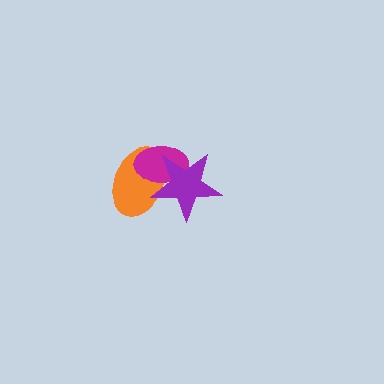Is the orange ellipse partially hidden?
Yes, it is partially covered by another shape.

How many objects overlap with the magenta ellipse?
2 objects overlap with the magenta ellipse.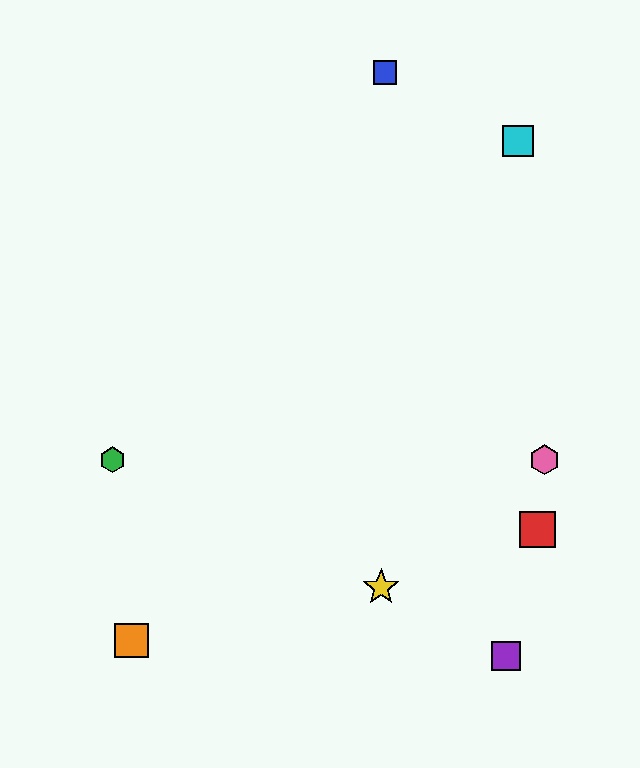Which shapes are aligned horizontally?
The green hexagon, the pink hexagon are aligned horizontally.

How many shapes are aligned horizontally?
2 shapes (the green hexagon, the pink hexagon) are aligned horizontally.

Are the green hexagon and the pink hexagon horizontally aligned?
Yes, both are at y≈460.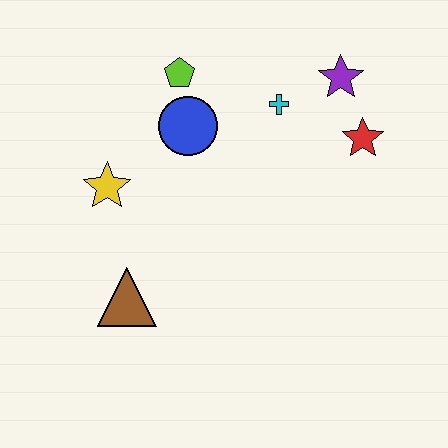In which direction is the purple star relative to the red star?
The purple star is above the red star.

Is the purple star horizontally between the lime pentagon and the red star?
Yes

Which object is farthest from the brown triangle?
The purple star is farthest from the brown triangle.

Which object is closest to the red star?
The purple star is closest to the red star.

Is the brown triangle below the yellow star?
Yes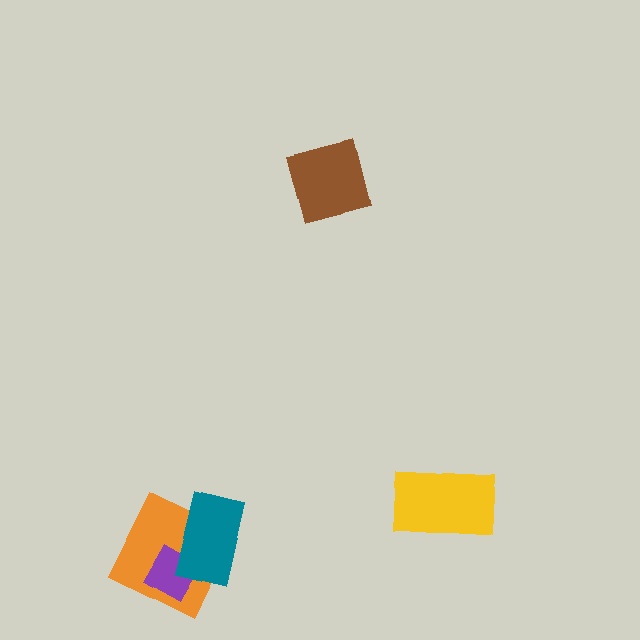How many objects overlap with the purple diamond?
2 objects overlap with the purple diamond.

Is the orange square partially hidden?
Yes, it is partially covered by another shape.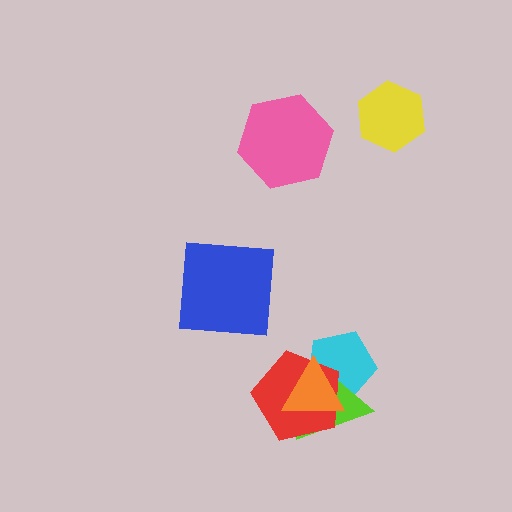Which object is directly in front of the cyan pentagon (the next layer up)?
The lime triangle is directly in front of the cyan pentagon.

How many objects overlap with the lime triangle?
3 objects overlap with the lime triangle.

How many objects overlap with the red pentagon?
3 objects overlap with the red pentagon.